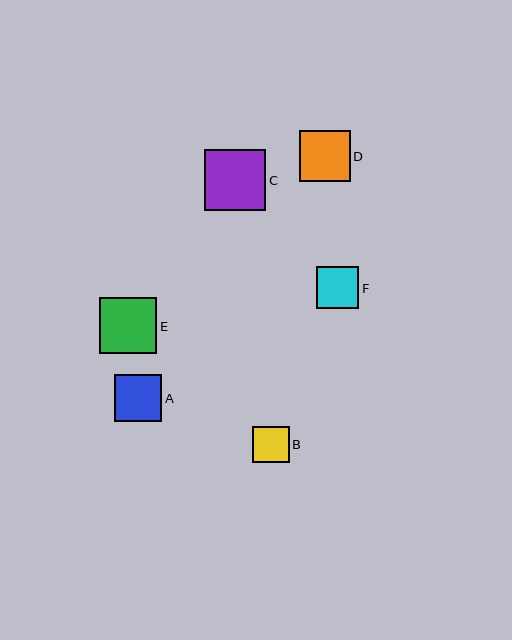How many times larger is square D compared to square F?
Square D is approximately 1.2 times the size of square F.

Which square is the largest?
Square C is the largest with a size of approximately 62 pixels.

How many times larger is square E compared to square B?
Square E is approximately 1.6 times the size of square B.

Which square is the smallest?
Square B is the smallest with a size of approximately 36 pixels.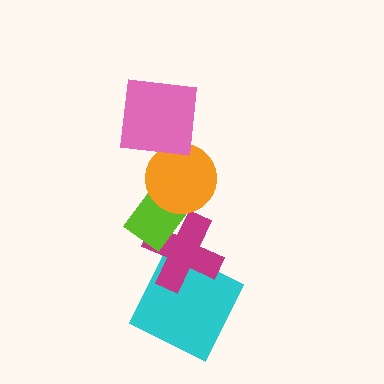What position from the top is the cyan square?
The cyan square is 5th from the top.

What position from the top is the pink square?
The pink square is 1st from the top.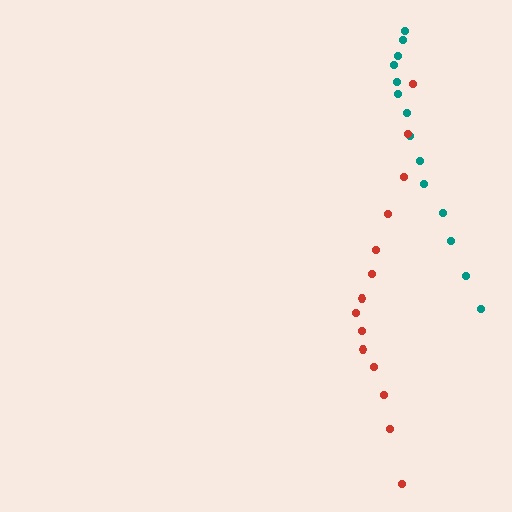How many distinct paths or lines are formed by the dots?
There are 2 distinct paths.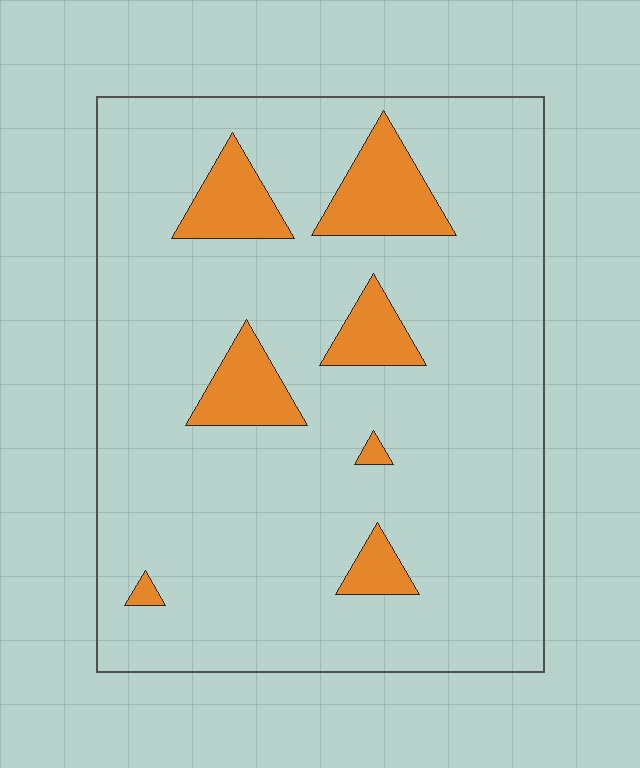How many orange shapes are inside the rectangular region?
7.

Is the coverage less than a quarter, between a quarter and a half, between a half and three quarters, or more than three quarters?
Less than a quarter.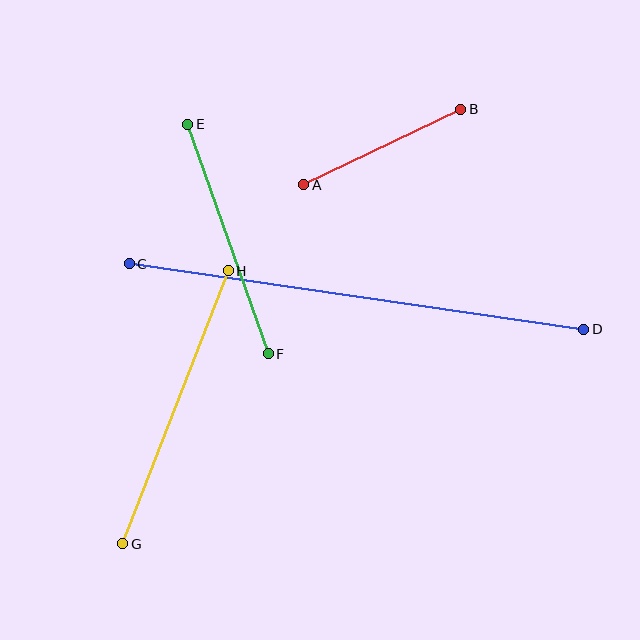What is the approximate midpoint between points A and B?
The midpoint is at approximately (382, 147) pixels.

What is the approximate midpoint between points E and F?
The midpoint is at approximately (228, 239) pixels.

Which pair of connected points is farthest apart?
Points C and D are farthest apart.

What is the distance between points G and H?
The distance is approximately 293 pixels.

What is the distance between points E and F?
The distance is approximately 243 pixels.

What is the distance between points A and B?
The distance is approximately 174 pixels.